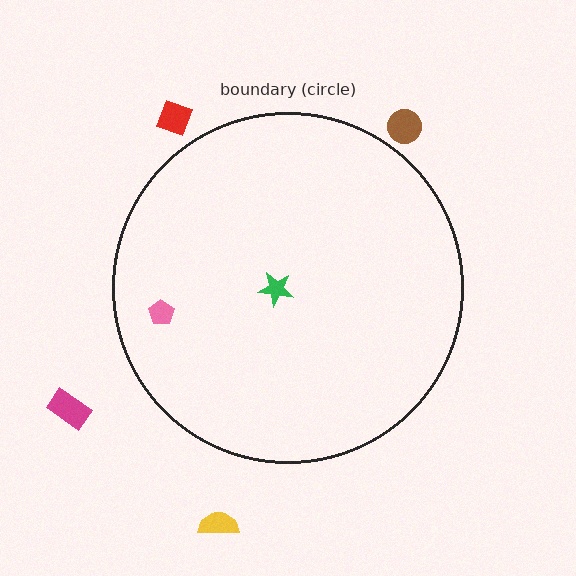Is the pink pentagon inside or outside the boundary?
Inside.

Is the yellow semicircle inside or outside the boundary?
Outside.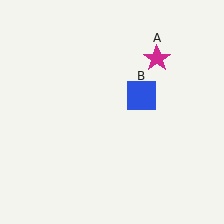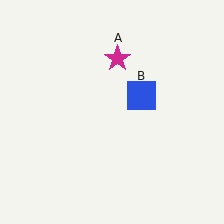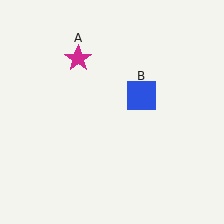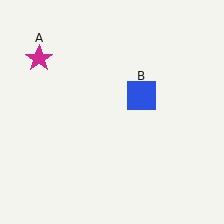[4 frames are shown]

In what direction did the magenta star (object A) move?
The magenta star (object A) moved left.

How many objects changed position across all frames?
1 object changed position: magenta star (object A).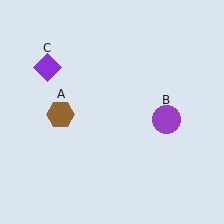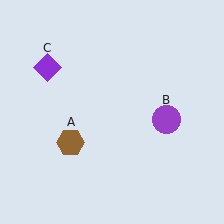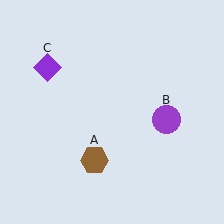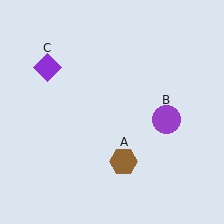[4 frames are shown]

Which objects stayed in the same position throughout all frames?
Purple circle (object B) and purple diamond (object C) remained stationary.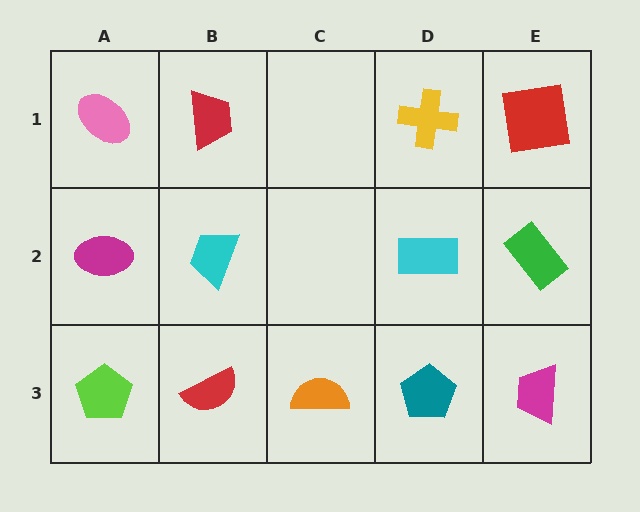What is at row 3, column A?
A lime pentagon.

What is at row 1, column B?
A red trapezoid.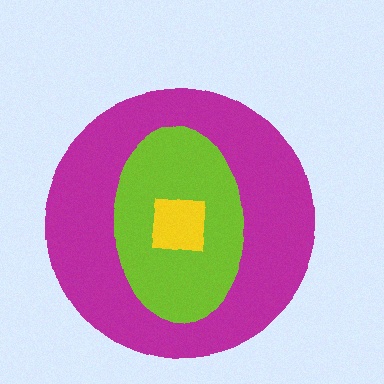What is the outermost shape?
The magenta circle.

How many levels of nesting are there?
3.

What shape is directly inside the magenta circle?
The lime ellipse.